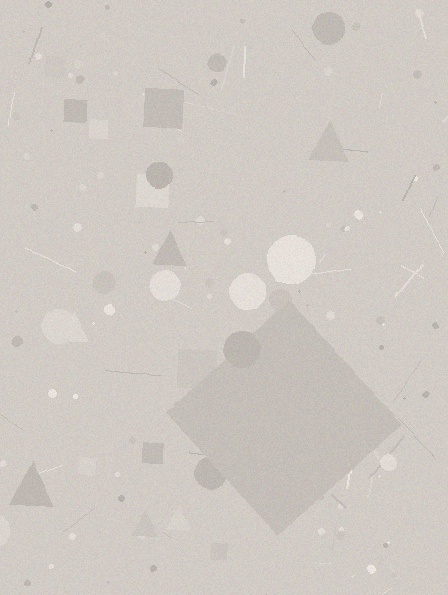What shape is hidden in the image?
A diamond is hidden in the image.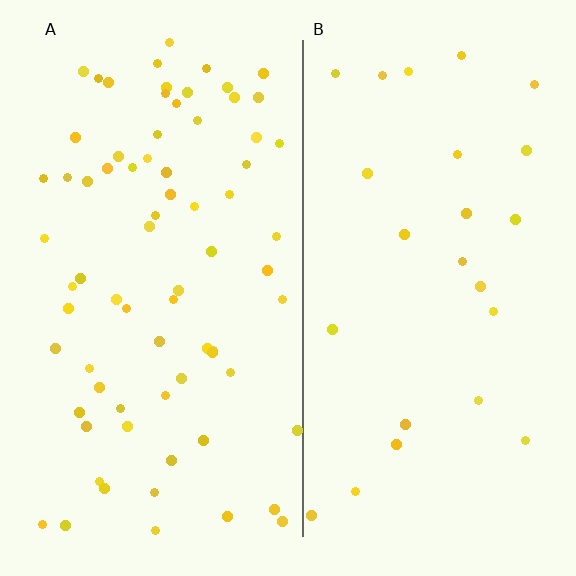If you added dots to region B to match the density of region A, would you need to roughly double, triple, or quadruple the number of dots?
Approximately triple.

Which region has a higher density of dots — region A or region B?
A (the left).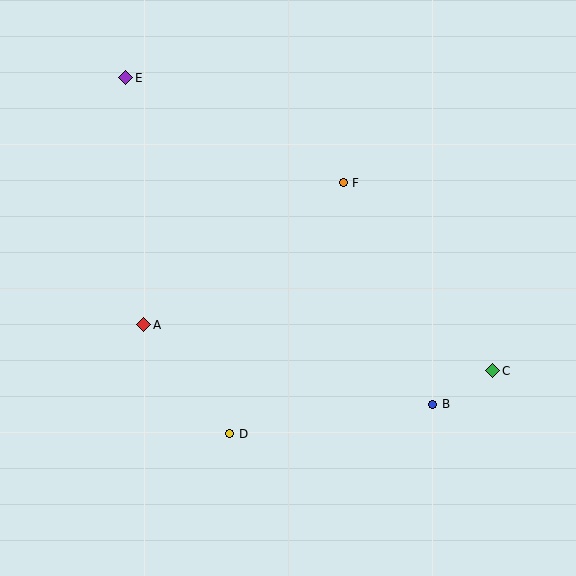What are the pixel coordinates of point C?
Point C is at (493, 371).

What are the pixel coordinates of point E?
Point E is at (126, 78).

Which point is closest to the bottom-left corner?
Point D is closest to the bottom-left corner.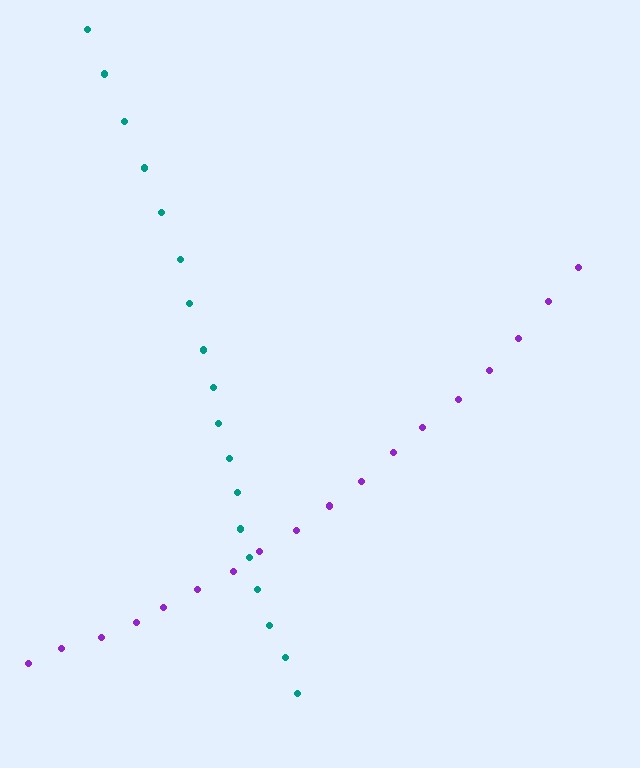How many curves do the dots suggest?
There are 2 distinct paths.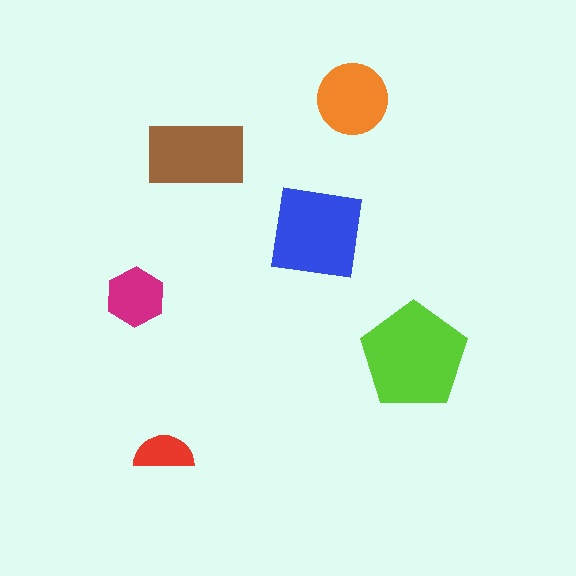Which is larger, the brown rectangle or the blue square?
The blue square.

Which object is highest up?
The orange circle is topmost.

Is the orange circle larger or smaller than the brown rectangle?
Smaller.